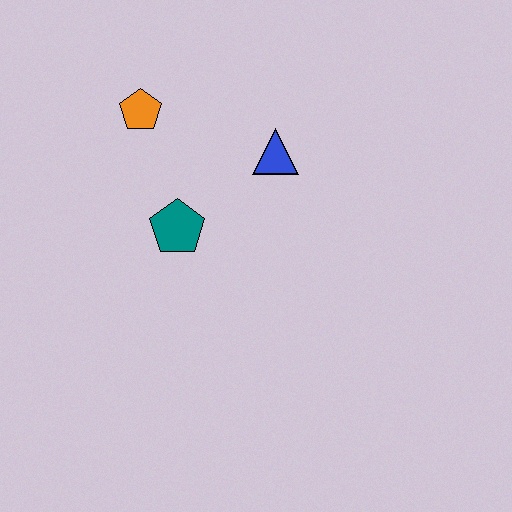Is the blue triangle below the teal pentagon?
No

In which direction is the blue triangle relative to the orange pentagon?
The blue triangle is to the right of the orange pentagon.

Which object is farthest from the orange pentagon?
The blue triangle is farthest from the orange pentagon.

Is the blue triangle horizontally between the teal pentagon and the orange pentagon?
No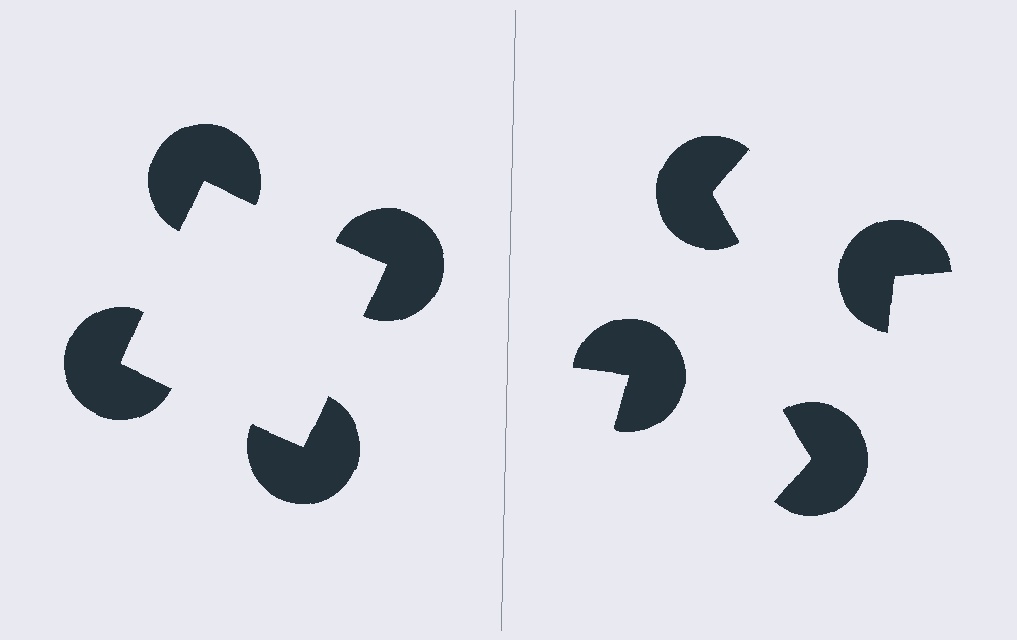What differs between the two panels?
The pac-man discs are positioned identically on both sides; only the wedge orientations differ. On the left they align to a square; on the right they are misaligned.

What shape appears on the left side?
An illusory square.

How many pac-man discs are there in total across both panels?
8 — 4 on each side.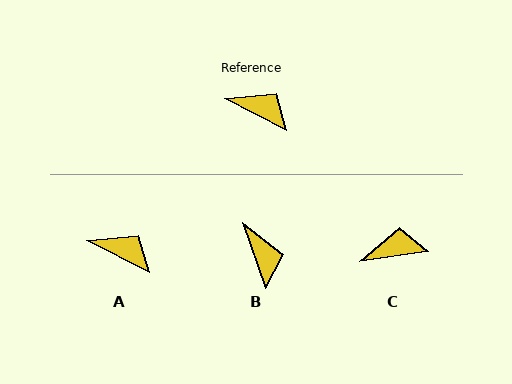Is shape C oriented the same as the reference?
No, it is off by about 35 degrees.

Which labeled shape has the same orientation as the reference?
A.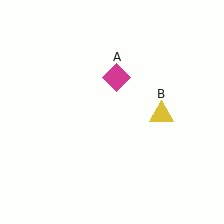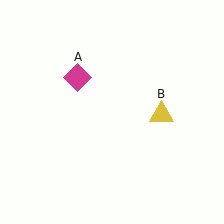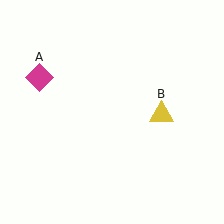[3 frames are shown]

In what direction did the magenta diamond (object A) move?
The magenta diamond (object A) moved left.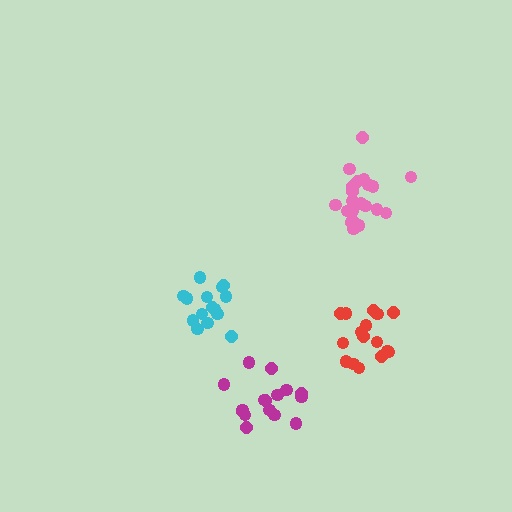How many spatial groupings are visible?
There are 4 spatial groupings.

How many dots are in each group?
Group 1: 21 dots, Group 2: 15 dots, Group 3: 16 dots, Group 4: 16 dots (68 total).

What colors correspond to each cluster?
The clusters are colored: pink, cyan, red, magenta.